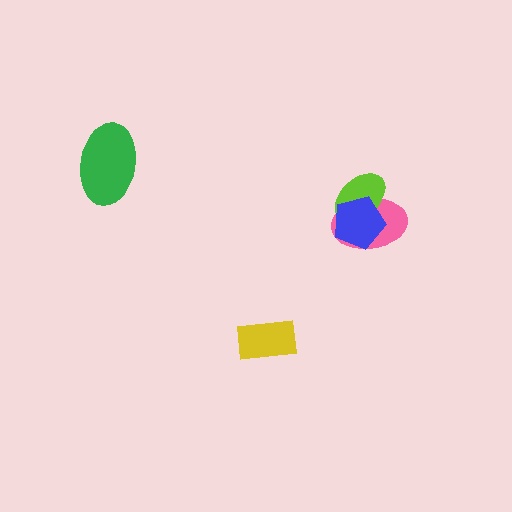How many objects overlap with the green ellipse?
0 objects overlap with the green ellipse.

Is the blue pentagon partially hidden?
No, no other shape covers it.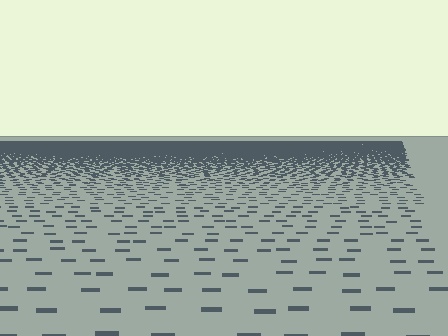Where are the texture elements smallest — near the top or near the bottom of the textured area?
Near the top.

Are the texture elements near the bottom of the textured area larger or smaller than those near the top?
Larger. Near the bottom, elements are closer to the viewer and appear at a bigger on-screen size.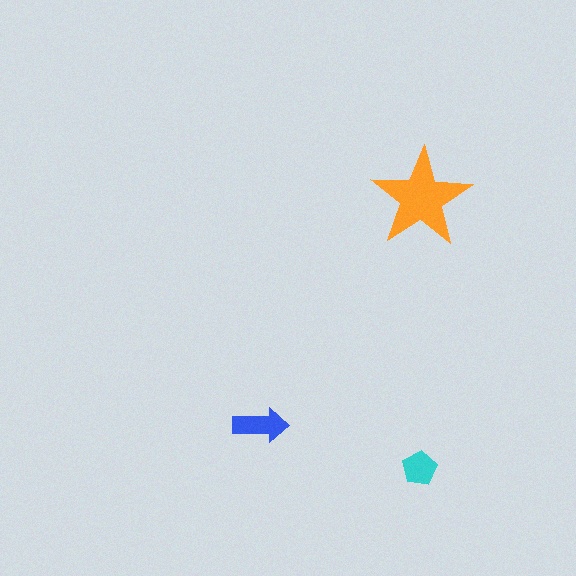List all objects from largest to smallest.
The orange star, the blue arrow, the cyan pentagon.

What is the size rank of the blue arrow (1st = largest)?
2nd.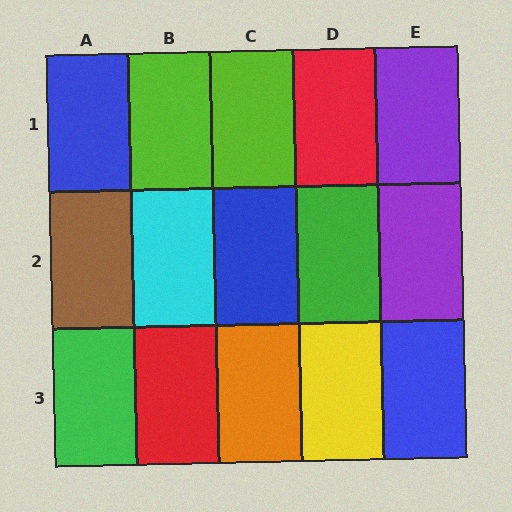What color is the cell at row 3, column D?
Yellow.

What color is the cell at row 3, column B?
Red.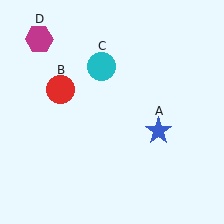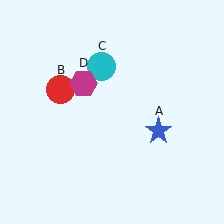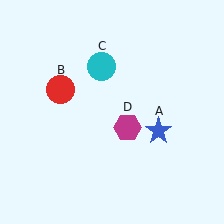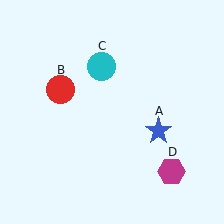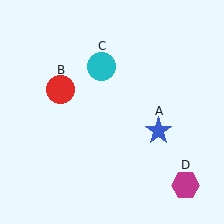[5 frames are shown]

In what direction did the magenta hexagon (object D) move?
The magenta hexagon (object D) moved down and to the right.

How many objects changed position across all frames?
1 object changed position: magenta hexagon (object D).